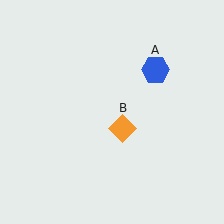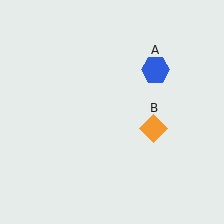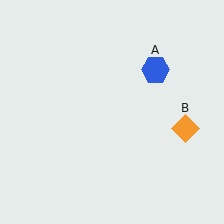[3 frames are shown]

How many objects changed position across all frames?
1 object changed position: orange diamond (object B).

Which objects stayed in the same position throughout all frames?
Blue hexagon (object A) remained stationary.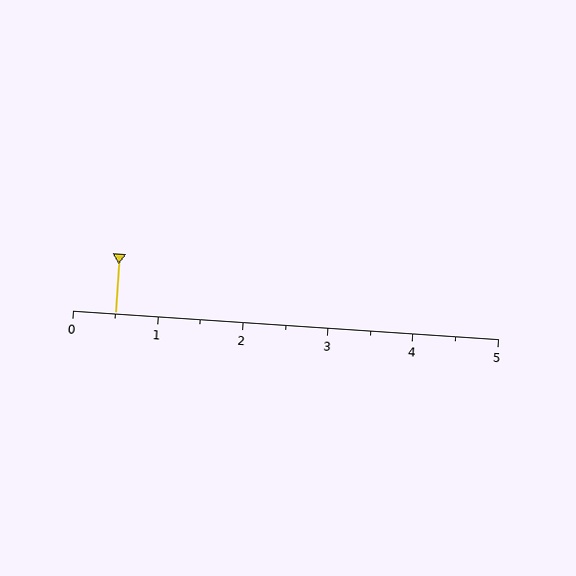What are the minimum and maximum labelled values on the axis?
The axis runs from 0 to 5.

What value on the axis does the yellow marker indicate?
The marker indicates approximately 0.5.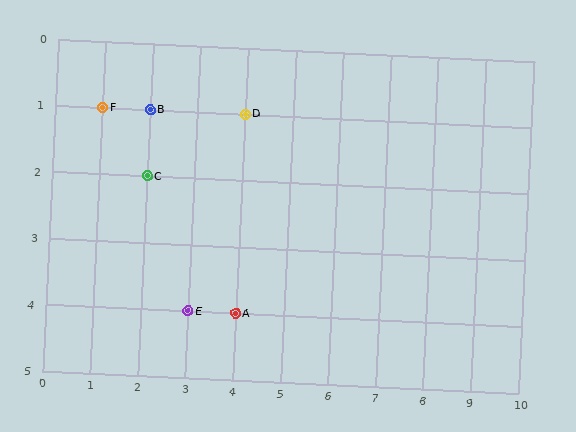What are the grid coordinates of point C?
Point C is at grid coordinates (2, 2).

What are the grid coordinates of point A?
Point A is at grid coordinates (4, 4).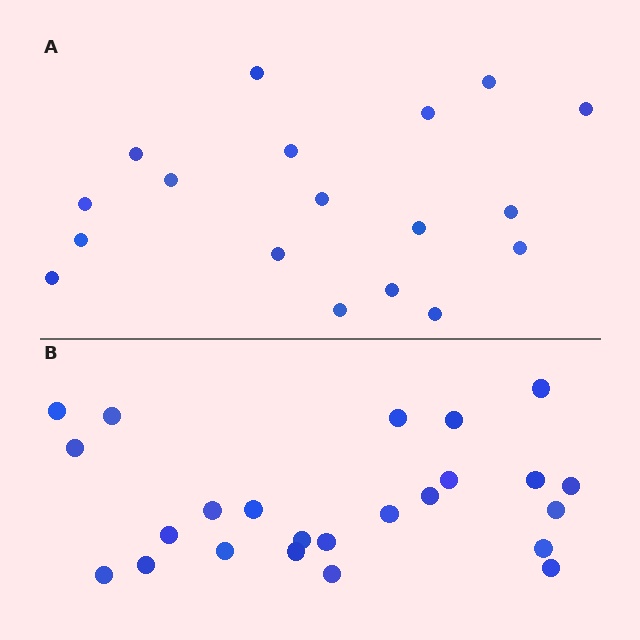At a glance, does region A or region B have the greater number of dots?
Region B (the bottom region) has more dots.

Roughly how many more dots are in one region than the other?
Region B has about 6 more dots than region A.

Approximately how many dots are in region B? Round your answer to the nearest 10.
About 20 dots. (The exact count is 24, which rounds to 20.)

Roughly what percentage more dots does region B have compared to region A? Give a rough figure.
About 35% more.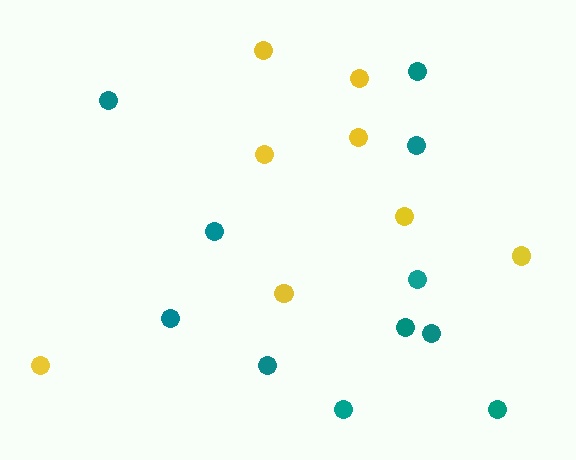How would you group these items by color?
There are 2 groups: one group of yellow circles (8) and one group of teal circles (11).